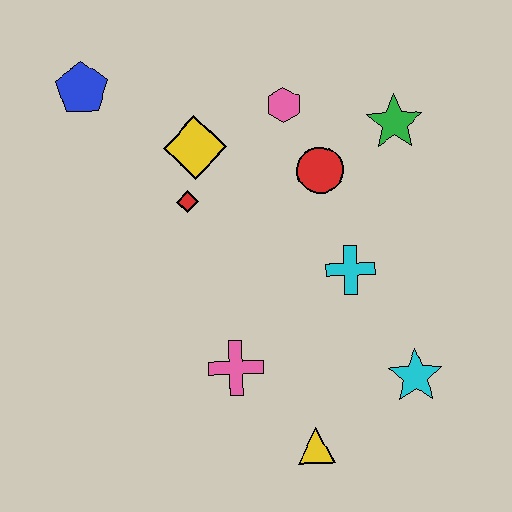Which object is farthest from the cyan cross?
The blue pentagon is farthest from the cyan cross.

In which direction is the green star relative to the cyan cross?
The green star is above the cyan cross.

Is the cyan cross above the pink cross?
Yes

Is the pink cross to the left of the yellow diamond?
No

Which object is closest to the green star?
The red circle is closest to the green star.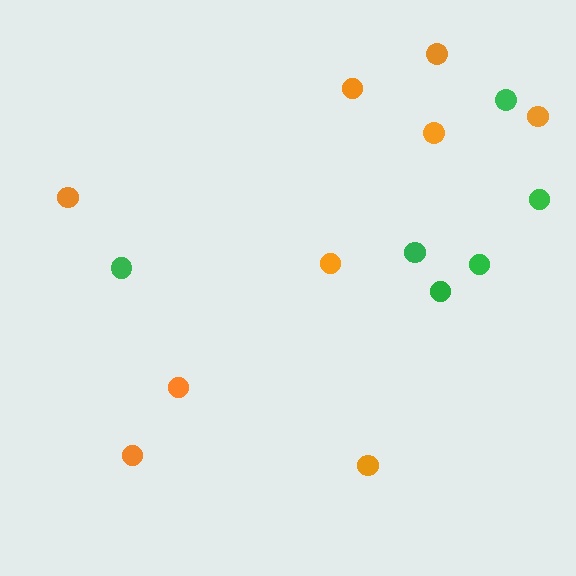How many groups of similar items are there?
There are 2 groups: one group of green circles (6) and one group of orange circles (9).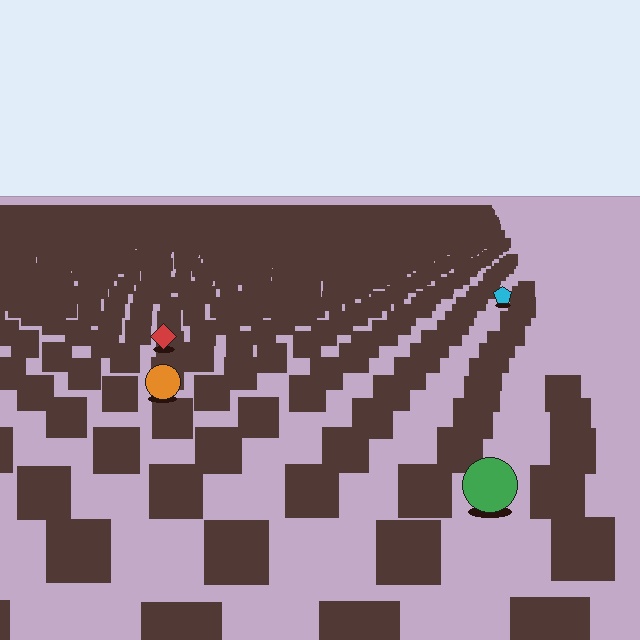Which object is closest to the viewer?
The green circle is closest. The texture marks near it are larger and more spread out.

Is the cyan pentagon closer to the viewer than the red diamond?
No. The red diamond is closer — you can tell from the texture gradient: the ground texture is coarser near it.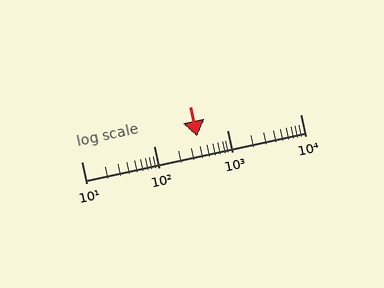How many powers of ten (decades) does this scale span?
The scale spans 3 decades, from 10 to 10000.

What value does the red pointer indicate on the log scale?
The pointer indicates approximately 390.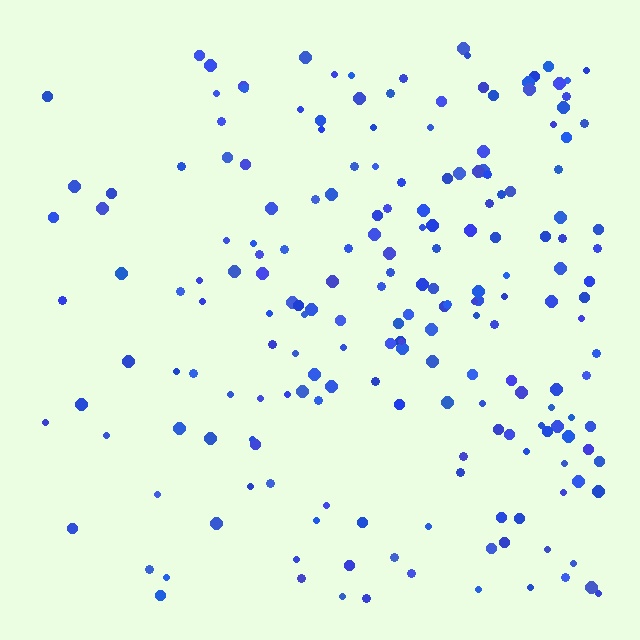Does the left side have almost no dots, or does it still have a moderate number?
Still a moderate number, just noticeably fewer than the right.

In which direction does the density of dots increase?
From left to right, with the right side densest.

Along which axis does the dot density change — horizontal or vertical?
Horizontal.